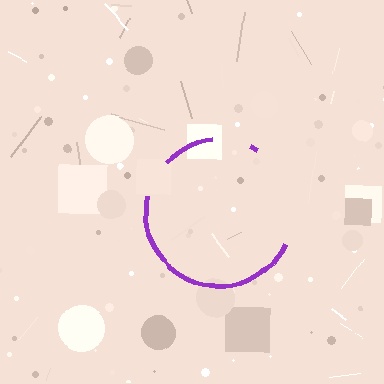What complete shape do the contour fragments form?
The contour fragments form a circle.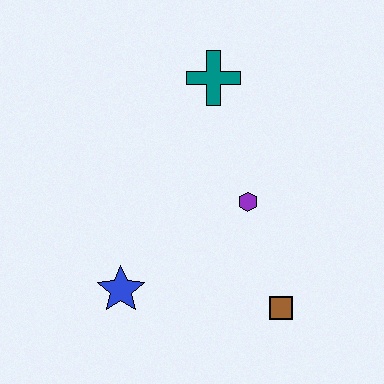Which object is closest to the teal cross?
The purple hexagon is closest to the teal cross.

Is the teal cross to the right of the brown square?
No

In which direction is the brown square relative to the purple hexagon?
The brown square is below the purple hexagon.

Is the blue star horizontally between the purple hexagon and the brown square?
No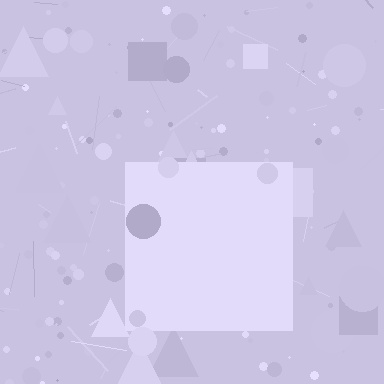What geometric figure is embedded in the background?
A square is embedded in the background.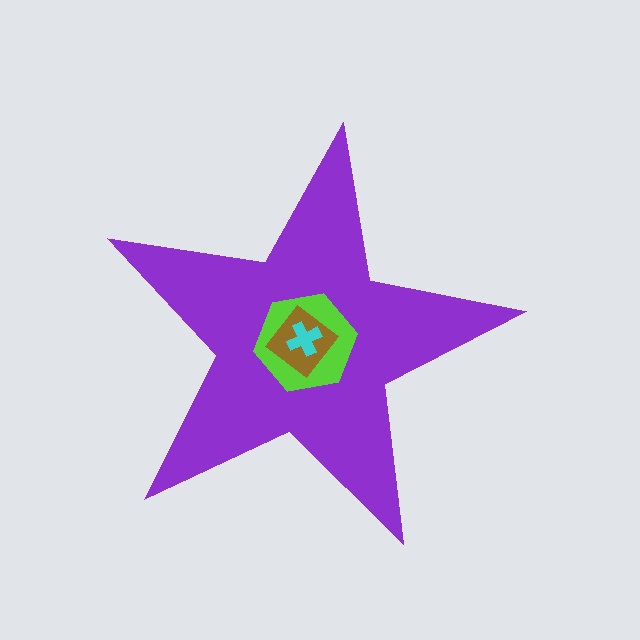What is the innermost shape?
The cyan cross.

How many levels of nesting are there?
4.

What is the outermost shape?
The purple star.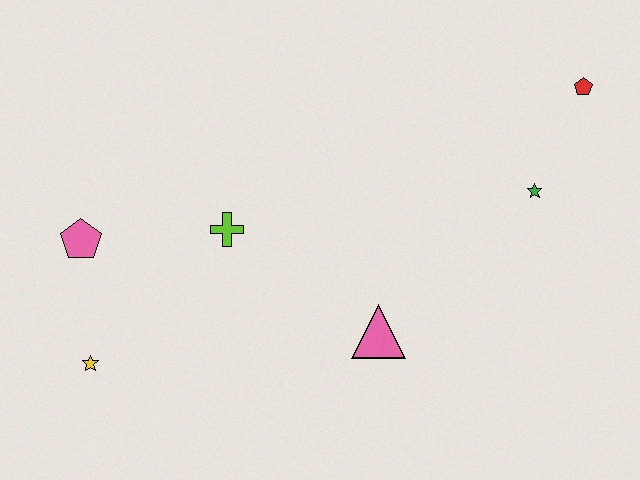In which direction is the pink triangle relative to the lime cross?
The pink triangle is to the right of the lime cross.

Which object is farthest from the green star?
The yellow star is farthest from the green star.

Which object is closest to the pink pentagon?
The yellow star is closest to the pink pentagon.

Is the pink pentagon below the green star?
Yes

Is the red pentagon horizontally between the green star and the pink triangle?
No